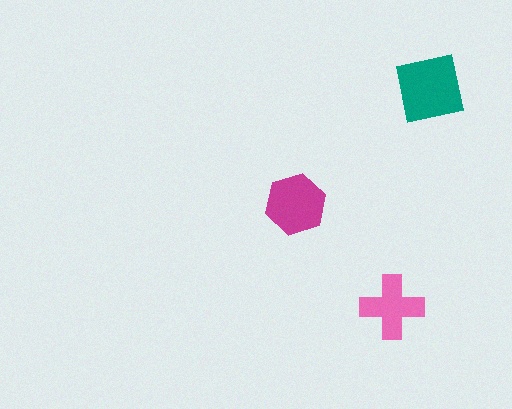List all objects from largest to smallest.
The teal square, the magenta hexagon, the pink cross.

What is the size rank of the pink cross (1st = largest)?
3rd.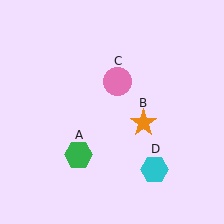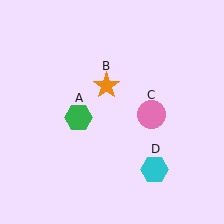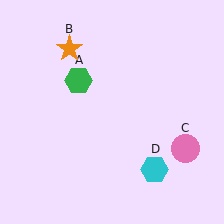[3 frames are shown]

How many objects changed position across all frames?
3 objects changed position: green hexagon (object A), orange star (object B), pink circle (object C).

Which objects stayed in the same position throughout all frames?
Cyan hexagon (object D) remained stationary.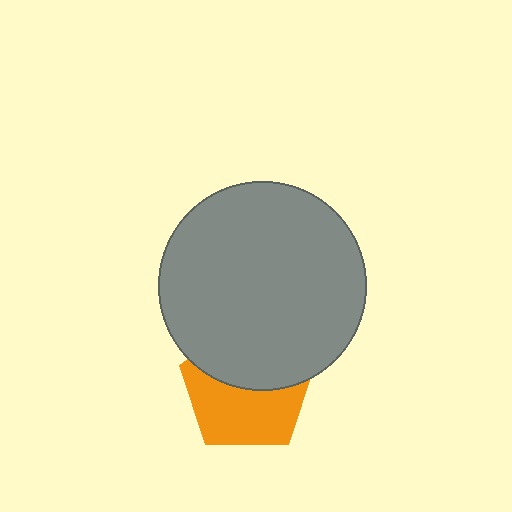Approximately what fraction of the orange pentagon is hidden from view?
Roughly 46% of the orange pentagon is hidden behind the gray circle.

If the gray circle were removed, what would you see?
You would see the complete orange pentagon.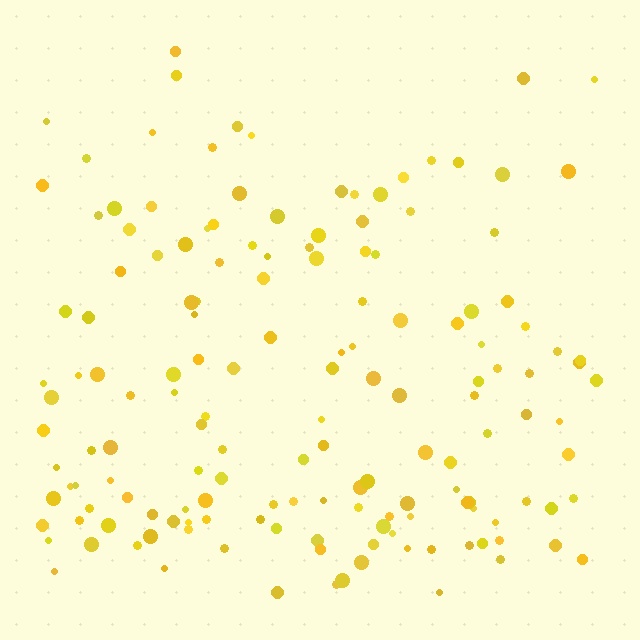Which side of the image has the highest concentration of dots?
The bottom.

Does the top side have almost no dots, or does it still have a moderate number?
Still a moderate number, just noticeably fewer than the bottom.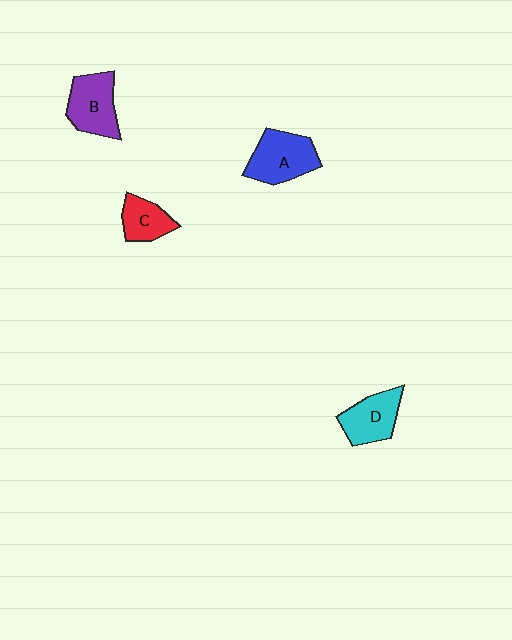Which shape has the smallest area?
Shape C (red).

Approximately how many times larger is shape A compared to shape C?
Approximately 1.6 times.